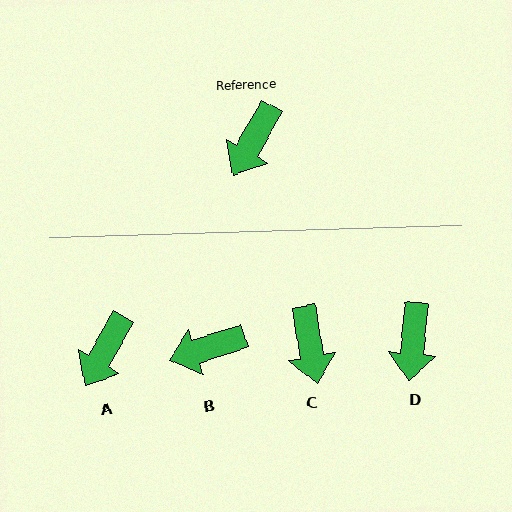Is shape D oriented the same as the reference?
No, it is off by about 24 degrees.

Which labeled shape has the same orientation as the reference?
A.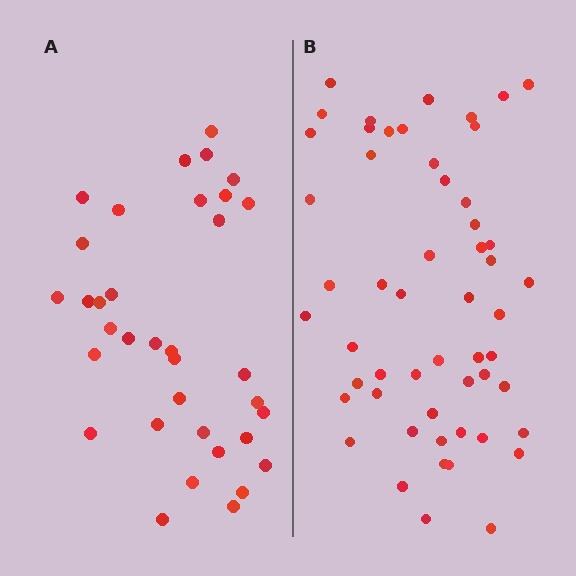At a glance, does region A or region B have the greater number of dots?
Region B (the right region) has more dots.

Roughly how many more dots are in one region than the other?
Region B has approximately 20 more dots than region A.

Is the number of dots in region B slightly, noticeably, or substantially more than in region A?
Region B has substantially more. The ratio is roughly 1.5 to 1.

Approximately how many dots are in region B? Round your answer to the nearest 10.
About 50 dots. (The exact count is 54, which rounds to 50.)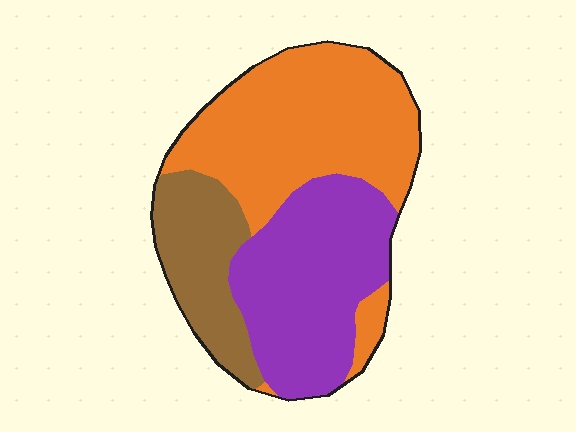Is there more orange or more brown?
Orange.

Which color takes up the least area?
Brown, at roughly 20%.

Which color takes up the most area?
Orange, at roughly 45%.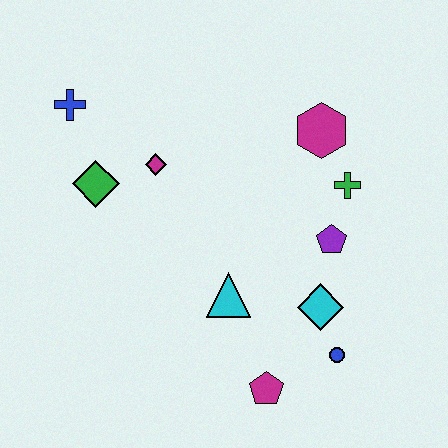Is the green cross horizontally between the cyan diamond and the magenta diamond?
No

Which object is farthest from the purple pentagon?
The blue cross is farthest from the purple pentagon.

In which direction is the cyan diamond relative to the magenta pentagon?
The cyan diamond is above the magenta pentagon.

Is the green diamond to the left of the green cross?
Yes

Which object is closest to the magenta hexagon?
The green cross is closest to the magenta hexagon.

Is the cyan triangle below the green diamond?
Yes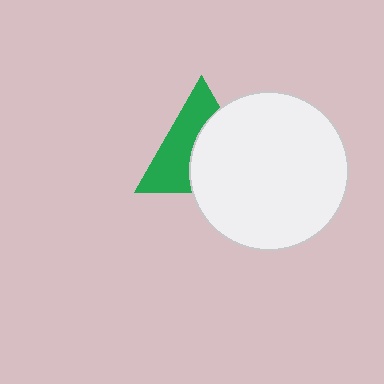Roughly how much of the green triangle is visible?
About half of it is visible (roughly 49%).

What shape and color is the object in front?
The object in front is a white circle.